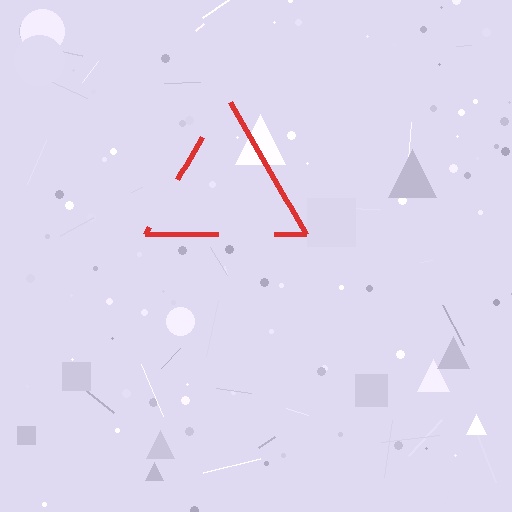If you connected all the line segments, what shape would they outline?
They would outline a triangle.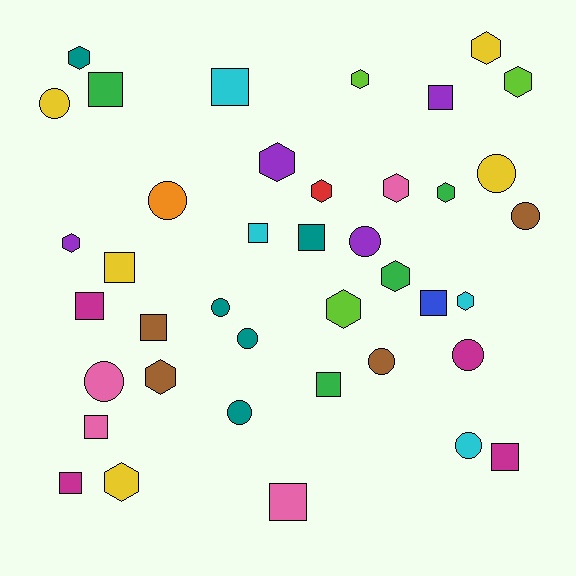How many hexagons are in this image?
There are 14 hexagons.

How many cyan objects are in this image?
There are 4 cyan objects.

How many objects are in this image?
There are 40 objects.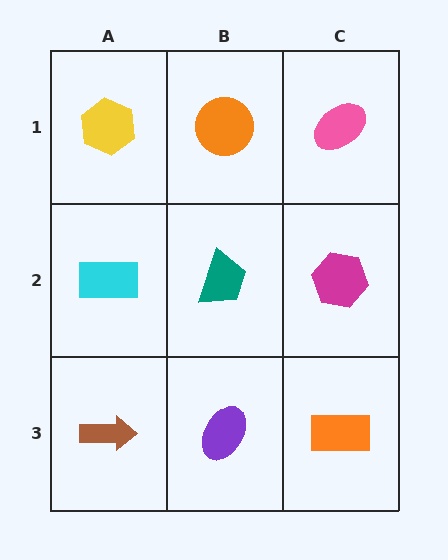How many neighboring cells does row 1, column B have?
3.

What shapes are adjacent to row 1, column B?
A teal trapezoid (row 2, column B), a yellow hexagon (row 1, column A), a pink ellipse (row 1, column C).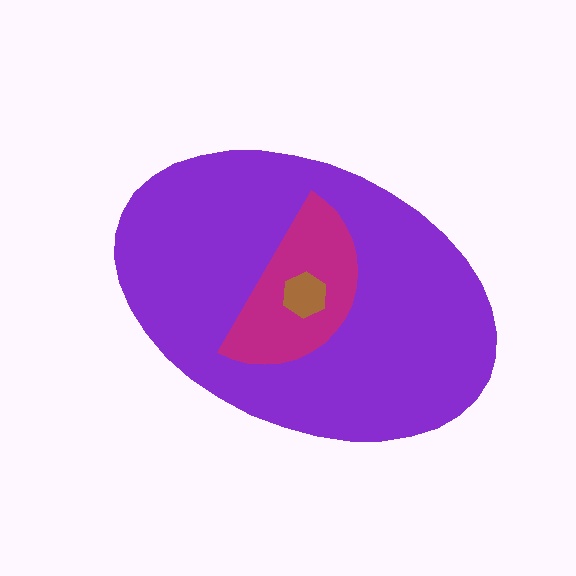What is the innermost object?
The brown hexagon.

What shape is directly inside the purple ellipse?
The magenta semicircle.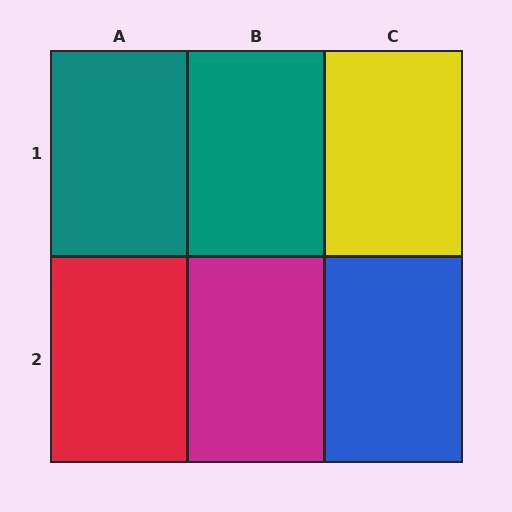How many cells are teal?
2 cells are teal.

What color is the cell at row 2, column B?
Magenta.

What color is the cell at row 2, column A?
Red.